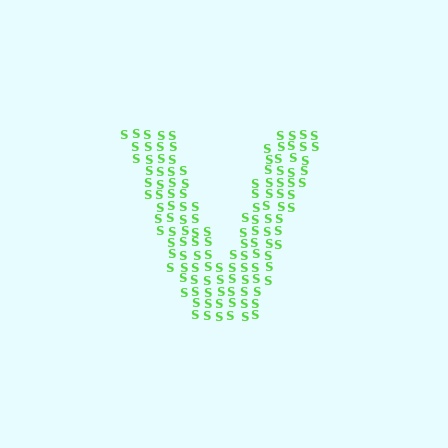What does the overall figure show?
The overall figure shows the letter V.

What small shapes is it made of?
It is made of small letter S's.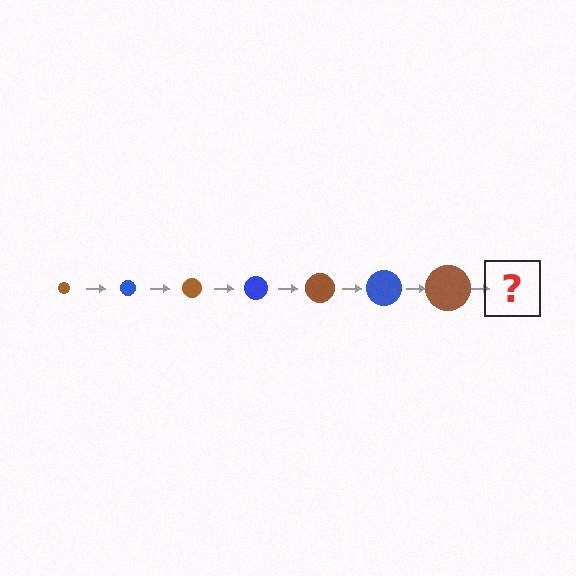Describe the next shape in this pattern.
It should be a blue circle, larger than the previous one.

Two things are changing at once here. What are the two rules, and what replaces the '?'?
The two rules are that the circle grows larger each step and the color cycles through brown and blue. The '?' should be a blue circle, larger than the previous one.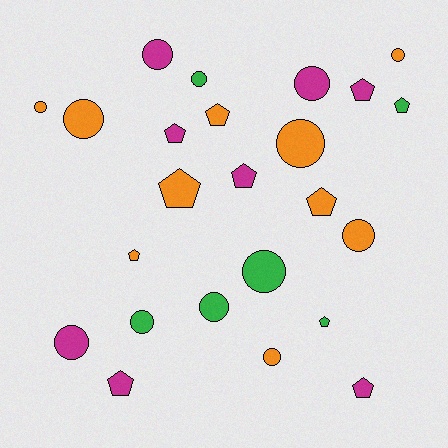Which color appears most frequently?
Orange, with 10 objects.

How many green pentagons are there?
There are 2 green pentagons.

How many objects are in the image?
There are 24 objects.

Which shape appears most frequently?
Circle, with 13 objects.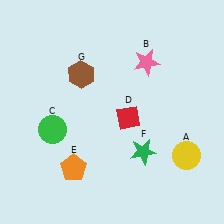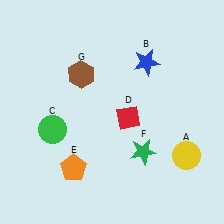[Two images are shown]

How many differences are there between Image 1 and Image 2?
There is 1 difference between the two images.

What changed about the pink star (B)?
In Image 1, B is pink. In Image 2, it changed to blue.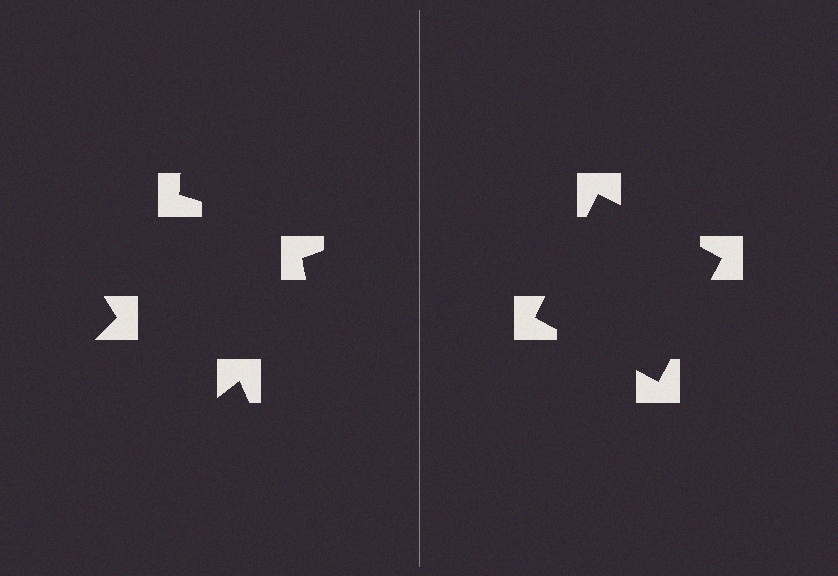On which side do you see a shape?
An illusory square appears on the right side. On the left side the wedge cuts are rotated, so no coherent shape forms.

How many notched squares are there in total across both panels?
8 — 4 on each side.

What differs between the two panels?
The notched squares are positioned identically on both sides; only the wedge orientations differ. On the right they align to a square; on the left they are misaligned.